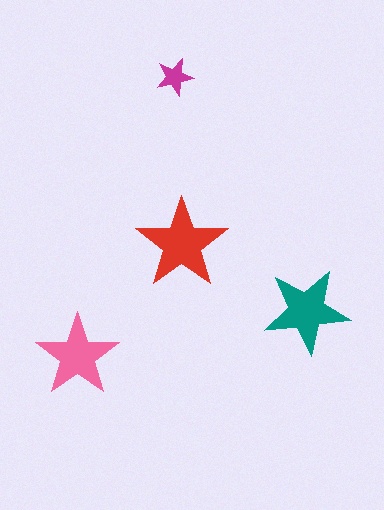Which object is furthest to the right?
The teal star is rightmost.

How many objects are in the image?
There are 4 objects in the image.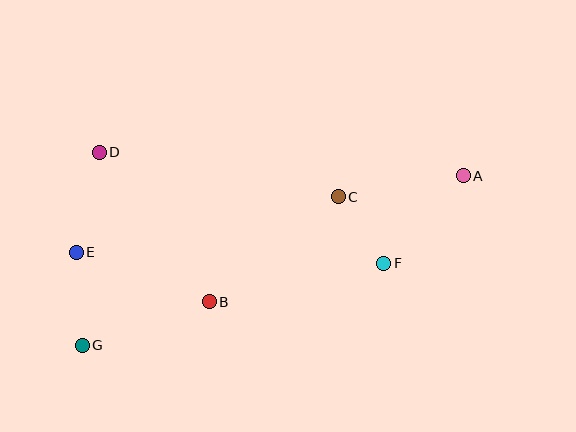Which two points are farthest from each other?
Points A and G are farthest from each other.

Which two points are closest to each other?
Points C and F are closest to each other.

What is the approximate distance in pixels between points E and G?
The distance between E and G is approximately 93 pixels.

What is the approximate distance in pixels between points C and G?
The distance between C and G is approximately 296 pixels.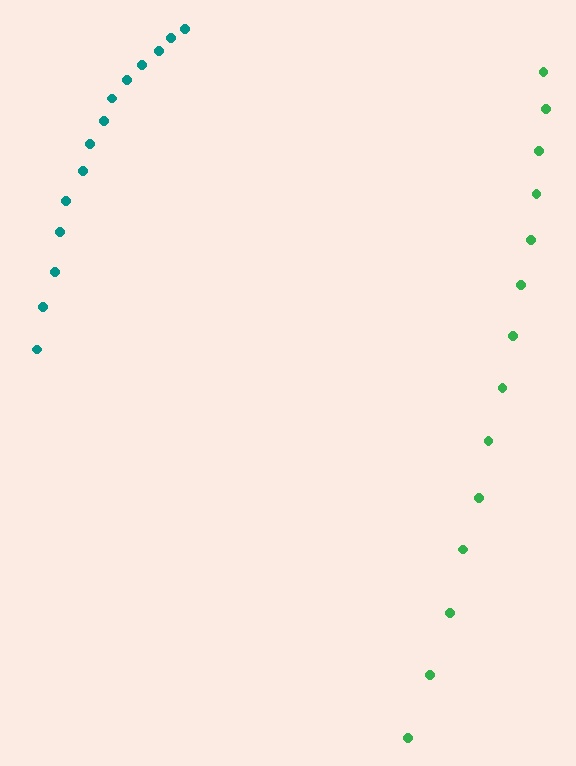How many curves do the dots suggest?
There are 2 distinct paths.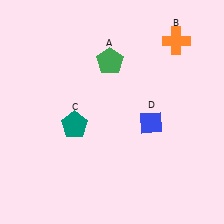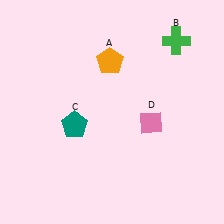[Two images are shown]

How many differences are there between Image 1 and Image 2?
There are 3 differences between the two images.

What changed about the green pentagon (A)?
In Image 1, A is green. In Image 2, it changed to orange.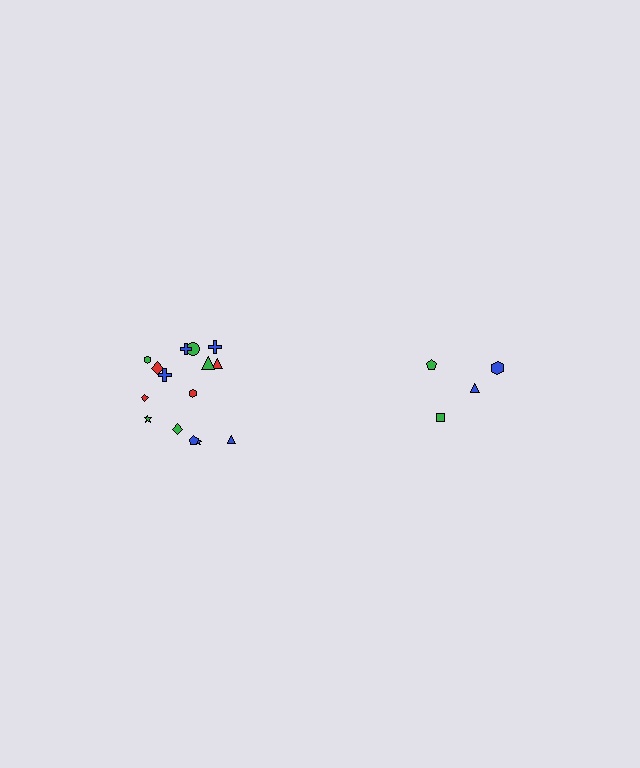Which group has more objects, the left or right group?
The left group.